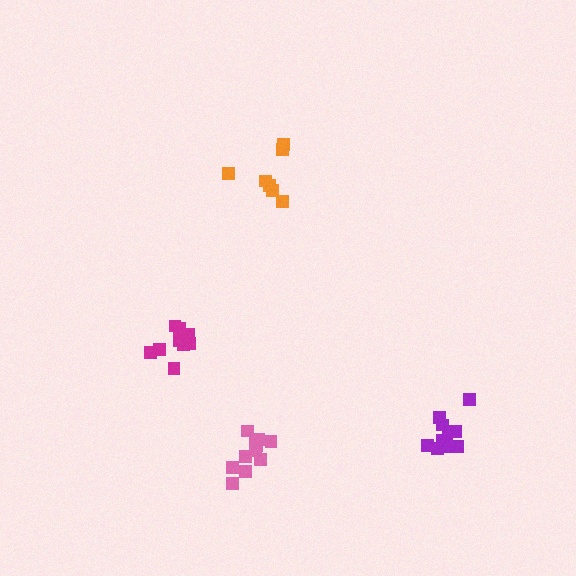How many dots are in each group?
Group 1: 11 dots, Group 2: 7 dots, Group 3: 11 dots, Group 4: 10 dots (39 total).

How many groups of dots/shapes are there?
There are 4 groups.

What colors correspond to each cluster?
The clusters are colored: purple, orange, pink, magenta.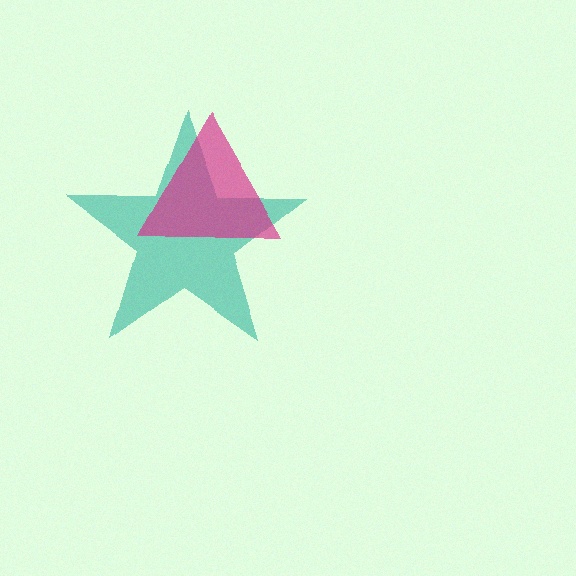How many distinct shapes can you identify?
There are 2 distinct shapes: a teal star, a magenta triangle.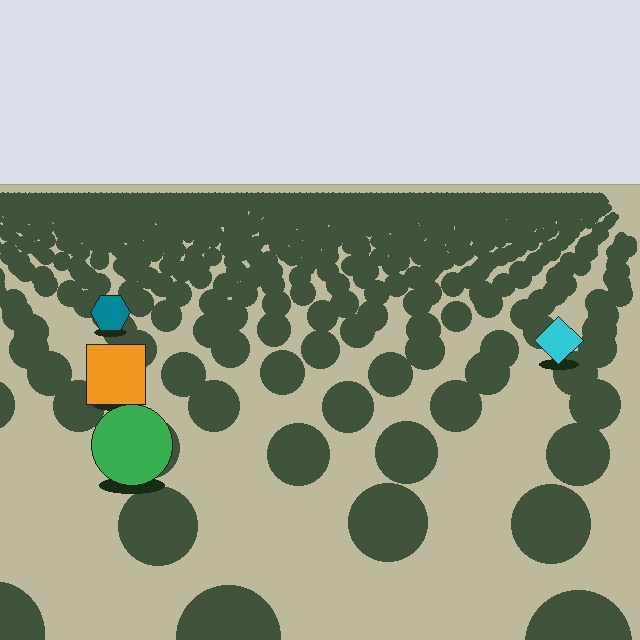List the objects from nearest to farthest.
From nearest to farthest: the green circle, the orange square, the cyan diamond, the teal hexagon.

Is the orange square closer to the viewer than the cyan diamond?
Yes. The orange square is closer — you can tell from the texture gradient: the ground texture is coarser near it.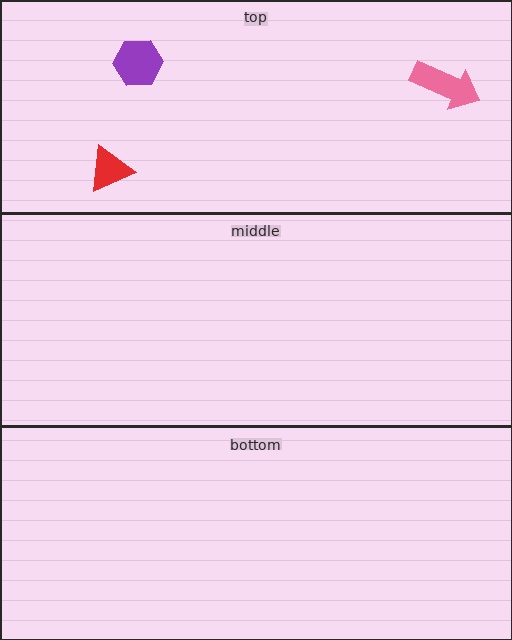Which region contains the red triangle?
The top region.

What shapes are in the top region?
The pink arrow, the purple hexagon, the red triangle.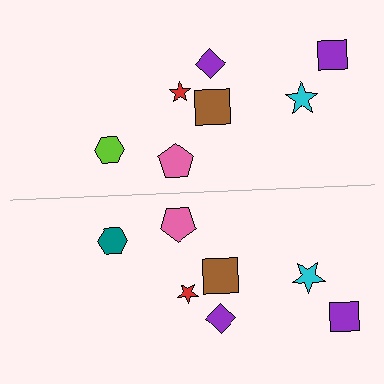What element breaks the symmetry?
The teal hexagon on the bottom side breaks the symmetry — its mirror counterpart is lime.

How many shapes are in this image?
There are 14 shapes in this image.